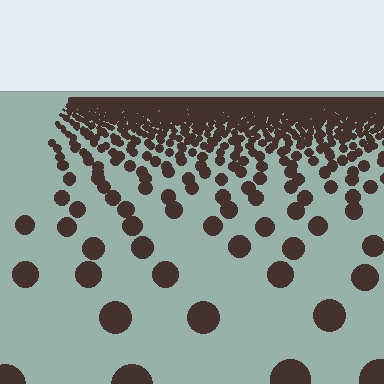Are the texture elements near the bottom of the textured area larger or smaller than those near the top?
Larger. Near the bottom, elements are closer to the viewer and appear at a bigger on-screen size.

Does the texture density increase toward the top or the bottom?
Density increases toward the top.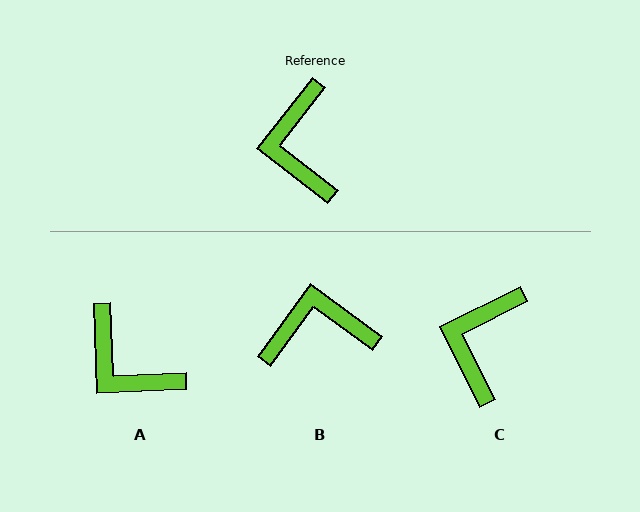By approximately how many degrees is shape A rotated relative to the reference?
Approximately 40 degrees counter-clockwise.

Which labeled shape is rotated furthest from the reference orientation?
B, about 88 degrees away.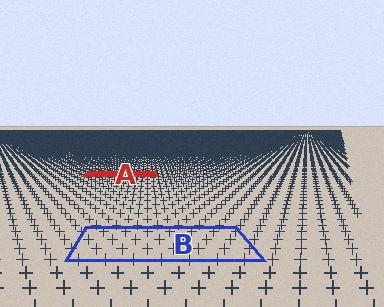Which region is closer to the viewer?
Region B is closer. The texture elements there are larger and more spread out.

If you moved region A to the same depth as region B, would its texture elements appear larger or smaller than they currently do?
They would appear larger. At a closer depth, the same texture elements are projected at a bigger on-screen size.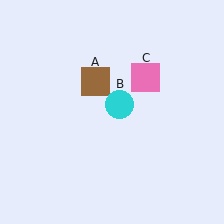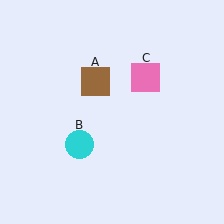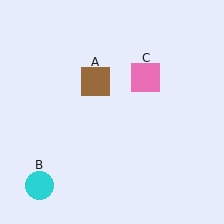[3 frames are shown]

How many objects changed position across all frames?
1 object changed position: cyan circle (object B).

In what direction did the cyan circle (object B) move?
The cyan circle (object B) moved down and to the left.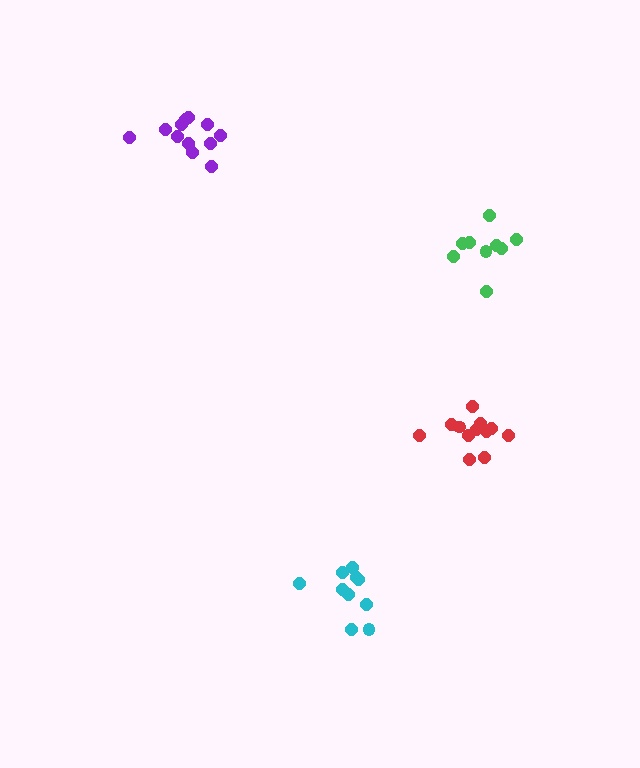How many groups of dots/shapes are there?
There are 4 groups.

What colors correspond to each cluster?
The clusters are colored: green, purple, red, cyan.